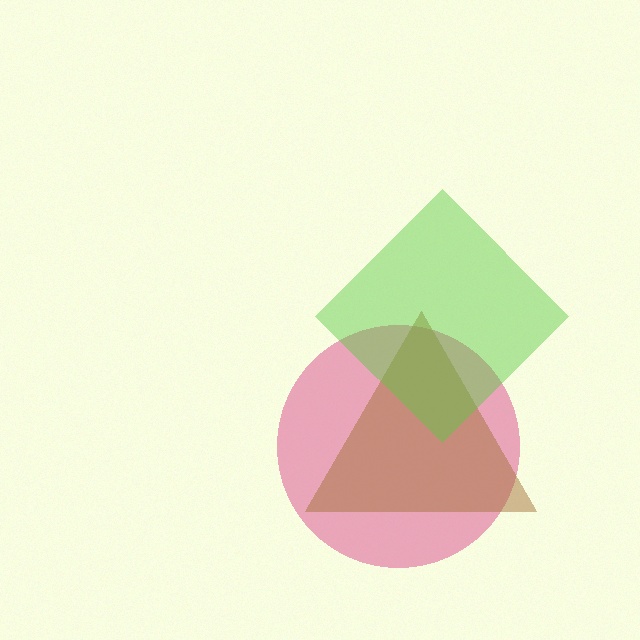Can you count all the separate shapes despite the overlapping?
Yes, there are 3 separate shapes.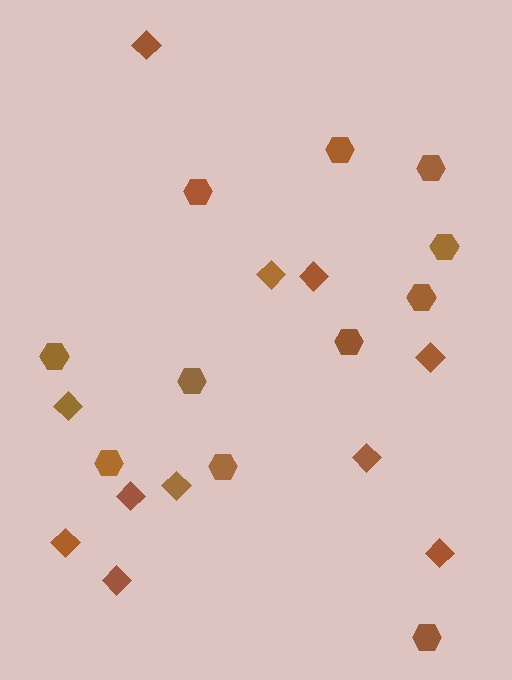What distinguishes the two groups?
There are 2 groups: one group of diamonds (11) and one group of hexagons (11).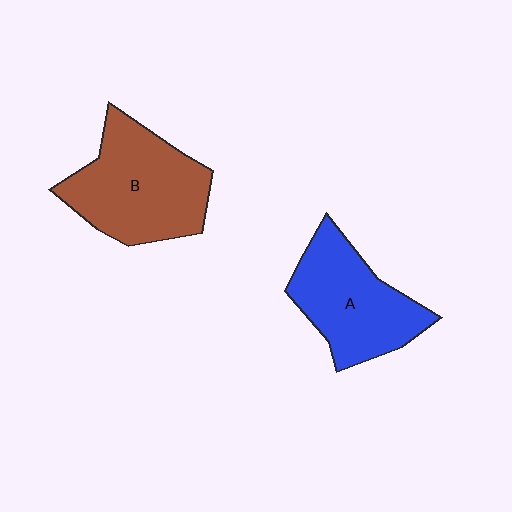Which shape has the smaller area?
Shape A (blue).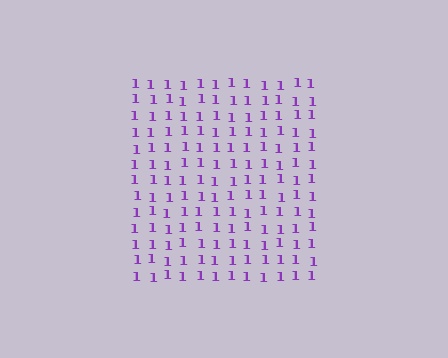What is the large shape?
The large shape is a square.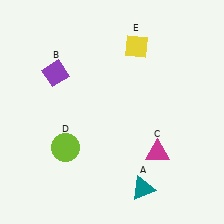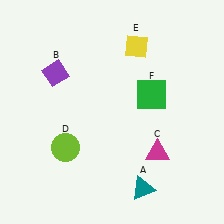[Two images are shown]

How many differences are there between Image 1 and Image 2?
There is 1 difference between the two images.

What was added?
A green square (F) was added in Image 2.